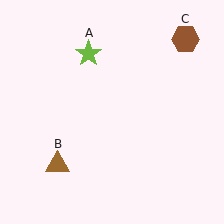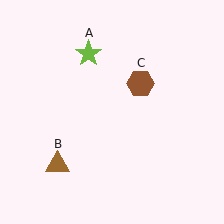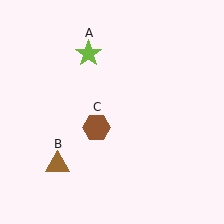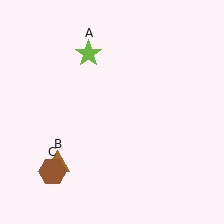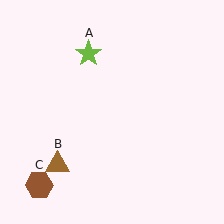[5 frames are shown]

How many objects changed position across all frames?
1 object changed position: brown hexagon (object C).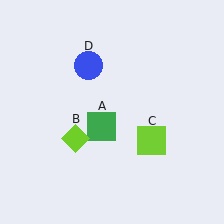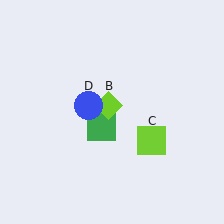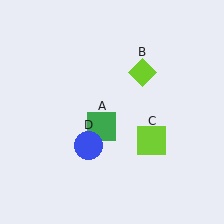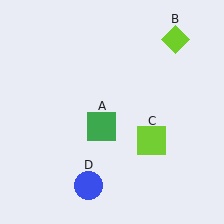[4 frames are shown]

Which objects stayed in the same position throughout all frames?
Green square (object A) and lime square (object C) remained stationary.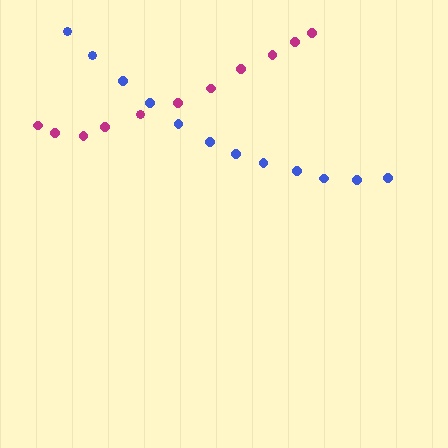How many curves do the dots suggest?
There are 2 distinct paths.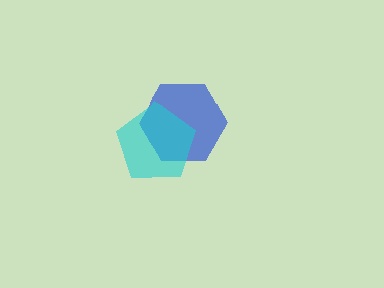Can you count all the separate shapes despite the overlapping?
Yes, there are 2 separate shapes.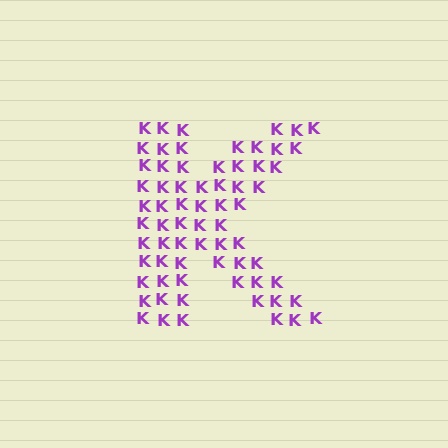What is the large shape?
The large shape is the letter K.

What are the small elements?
The small elements are letter K's.